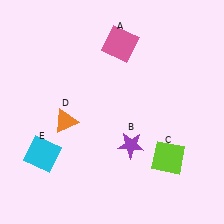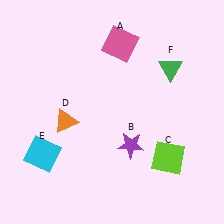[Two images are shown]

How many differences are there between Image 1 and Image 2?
There is 1 difference between the two images.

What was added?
A green triangle (F) was added in Image 2.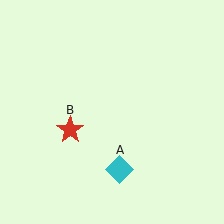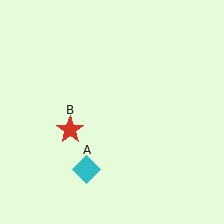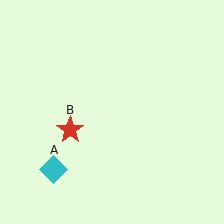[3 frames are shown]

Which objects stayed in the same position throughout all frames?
Red star (object B) remained stationary.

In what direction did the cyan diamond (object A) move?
The cyan diamond (object A) moved left.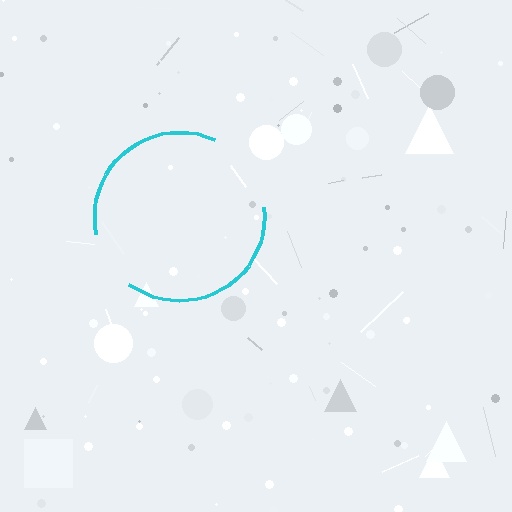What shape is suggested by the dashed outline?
The dashed outline suggests a circle.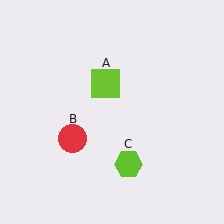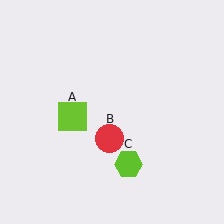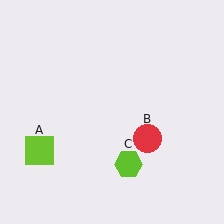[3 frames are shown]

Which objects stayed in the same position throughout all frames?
Lime hexagon (object C) remained stationary.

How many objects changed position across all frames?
2 objects changed position: lime square (object A), red circle (object B).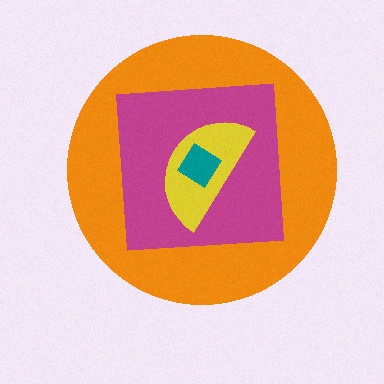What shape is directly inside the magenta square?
The yellow semicircle.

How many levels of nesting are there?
4.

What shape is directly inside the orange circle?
The magenta square.